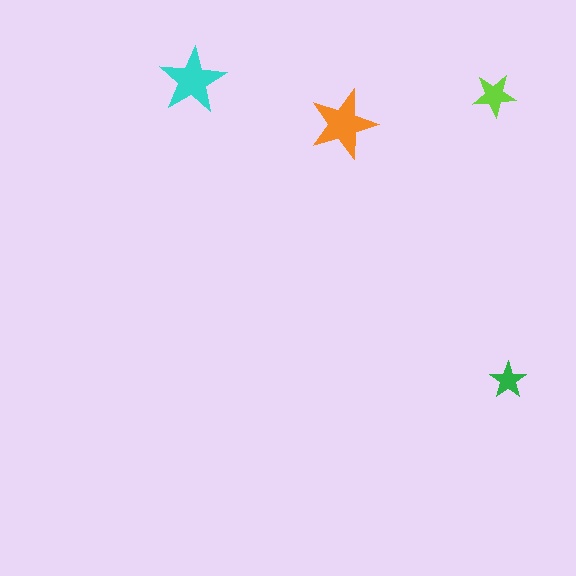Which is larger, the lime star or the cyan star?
The cyan one.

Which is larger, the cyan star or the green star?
The cyan one.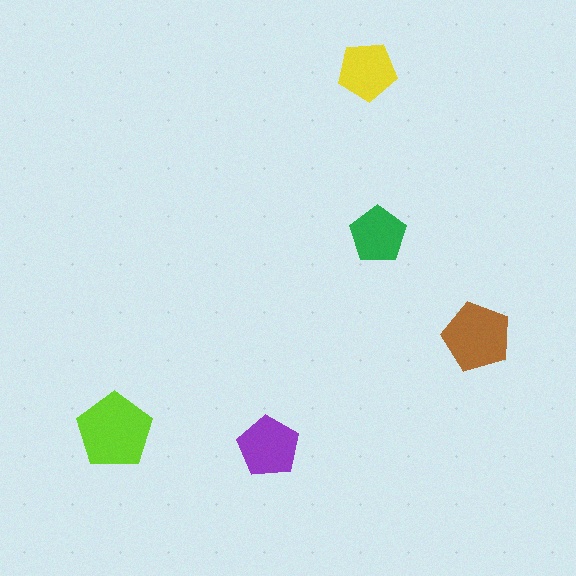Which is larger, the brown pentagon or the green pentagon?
The brown one.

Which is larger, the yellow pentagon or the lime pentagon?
The lime one.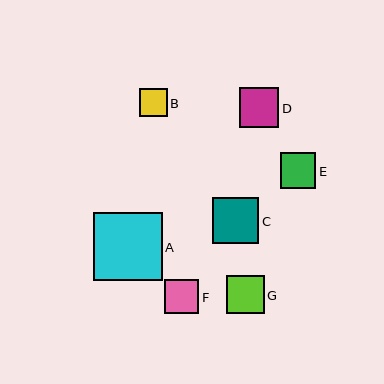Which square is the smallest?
Square B is the smallest with a size of approximately 28 pixels.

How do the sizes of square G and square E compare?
Square G and square E are approximately the same size.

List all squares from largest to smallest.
From largest to smallest: A, C, D, G, E, F, B.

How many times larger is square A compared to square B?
Square A is approximately 2.4 times the size of square B.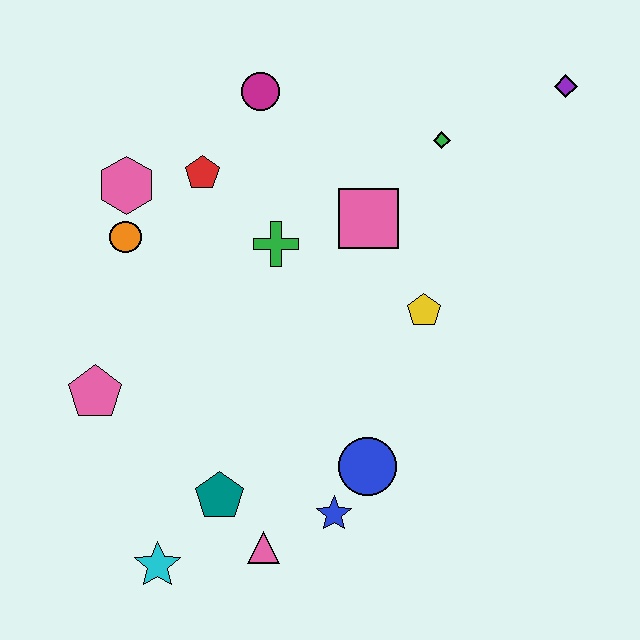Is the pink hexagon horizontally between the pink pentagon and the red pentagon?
Yes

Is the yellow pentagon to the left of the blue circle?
No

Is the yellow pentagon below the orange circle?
Yes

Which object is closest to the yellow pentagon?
The pink square is closest to the yellow pentagon.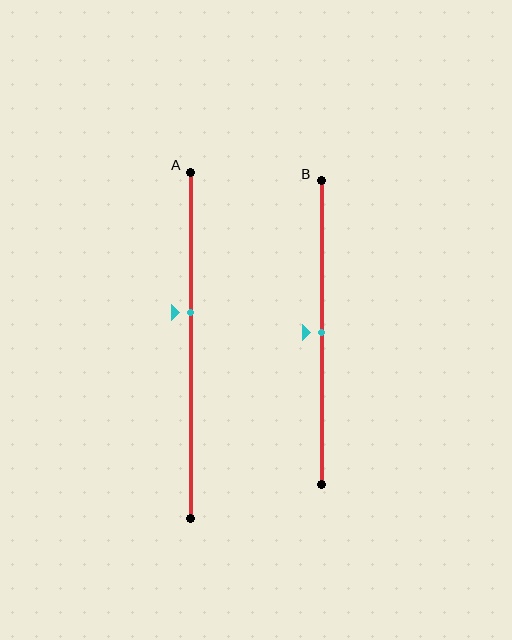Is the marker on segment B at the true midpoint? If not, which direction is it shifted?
Yes, the marker on segment B is at the true midpoint.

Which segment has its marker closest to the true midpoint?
Segment B has its marker closest to the true midpoint.